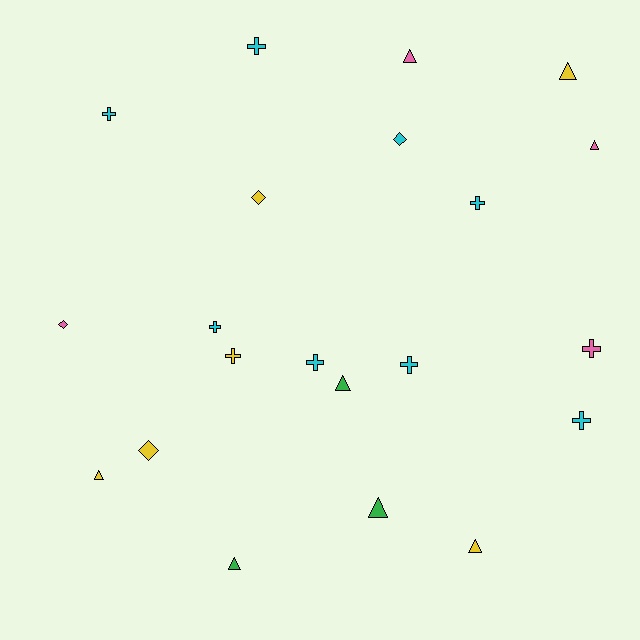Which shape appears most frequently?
Cross, with 9 objects.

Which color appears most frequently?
Cyan, with 8 objects.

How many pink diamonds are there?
There is 1 pink diamond.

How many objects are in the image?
There are 21 objects.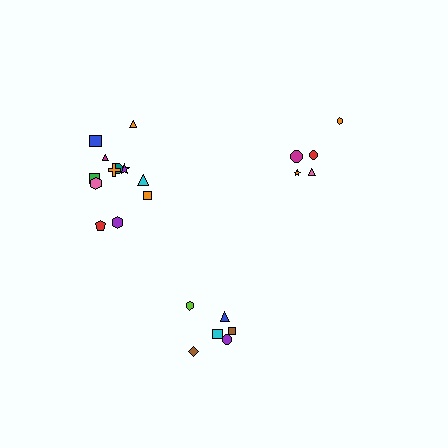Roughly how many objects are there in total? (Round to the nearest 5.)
Roughly 25 objects in total.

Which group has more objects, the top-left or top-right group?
The top-left group.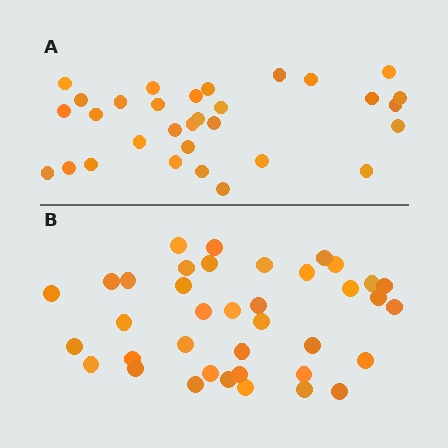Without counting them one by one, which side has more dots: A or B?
Region B (the bottom region) has more dots.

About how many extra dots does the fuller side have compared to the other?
Region B has roughly 8 or so more dots than region A.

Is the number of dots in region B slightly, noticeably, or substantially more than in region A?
Region B has only slightly more — the two regions are fairly close. The ratio is roughly 1.2 to 1.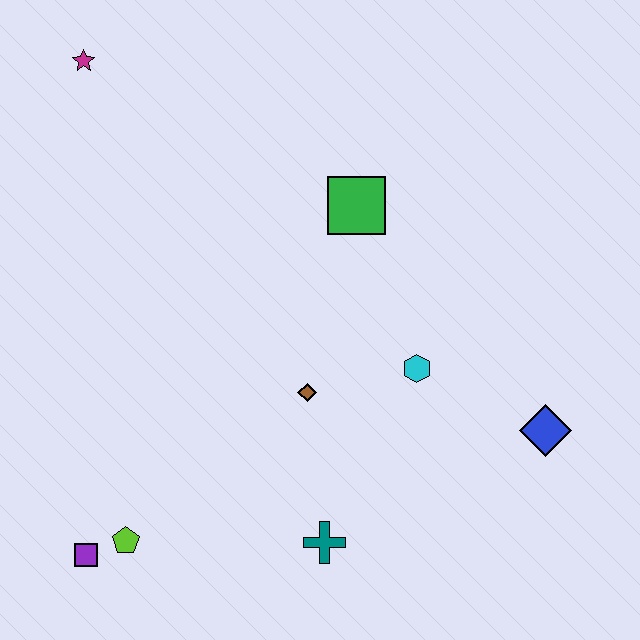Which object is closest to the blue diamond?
The cyan hexagon is closest to the blue diamond.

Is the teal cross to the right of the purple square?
Yes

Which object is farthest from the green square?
The purple square is farthest from the green square.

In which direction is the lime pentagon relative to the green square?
The lime pentagon is below the green square.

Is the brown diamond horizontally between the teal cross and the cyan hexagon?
No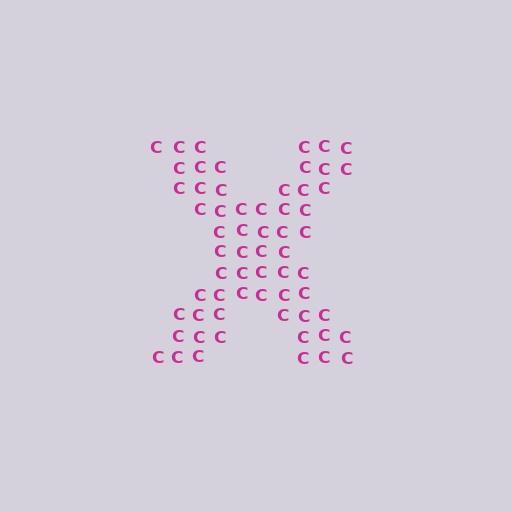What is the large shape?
The large shape is the letter X.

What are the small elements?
The small elements are letter C's.